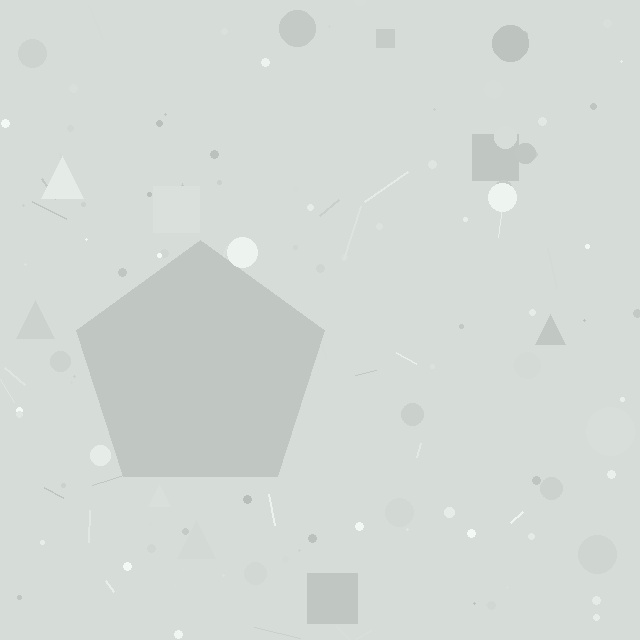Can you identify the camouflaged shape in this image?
The camouflaged shape is a pentagon.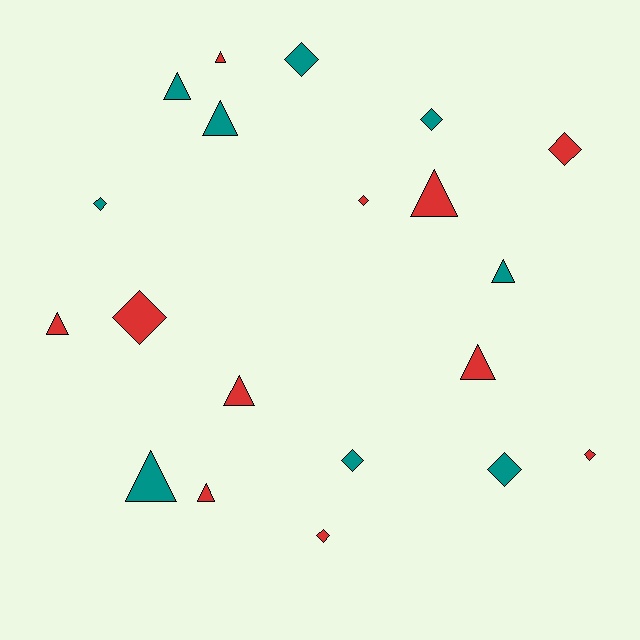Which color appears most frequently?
Red, with 11 objects.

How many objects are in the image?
There are 20 objects.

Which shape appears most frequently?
Diamond, with 10 objects.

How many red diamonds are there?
There are 5 red diamonds.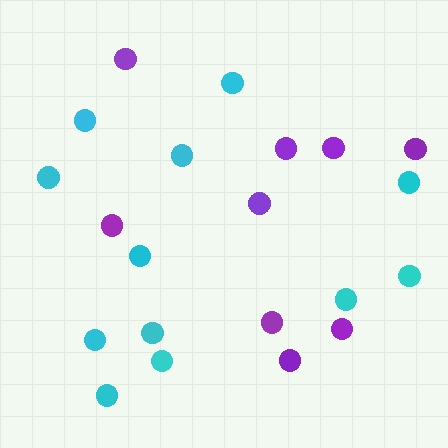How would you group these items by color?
There are 2 groups: one group of cyan circles (12) and one group of purple circles (9).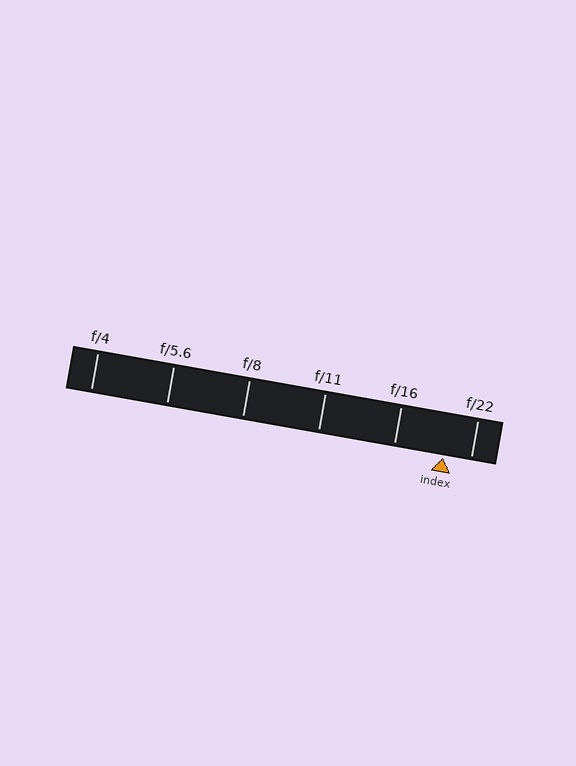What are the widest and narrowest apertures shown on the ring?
The widest aperture shown is f/4 and the narrowest is f/22.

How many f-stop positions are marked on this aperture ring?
There are 6 f-stop positions marked.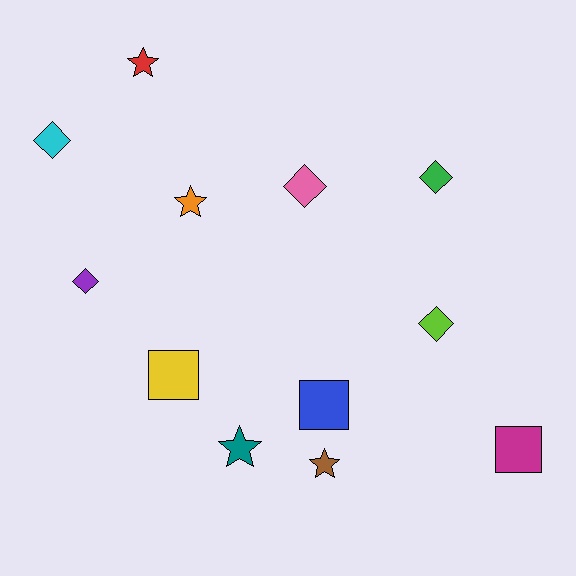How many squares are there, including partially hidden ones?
There are 3 squares.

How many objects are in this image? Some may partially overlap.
There are 12 objects.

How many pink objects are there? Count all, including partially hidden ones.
There is 1 pink object.